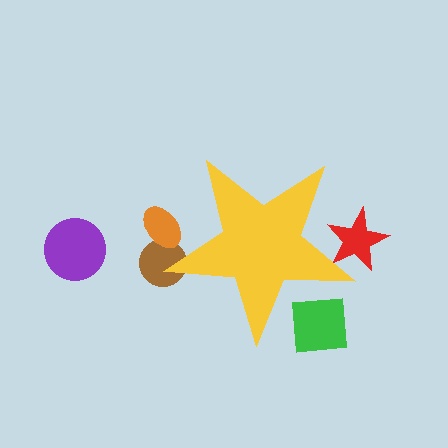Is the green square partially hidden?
Yes, the green square is partially hidden behind the yellow star.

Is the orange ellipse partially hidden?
Yes, the orange ellipse is partially hidden behind the yellow star.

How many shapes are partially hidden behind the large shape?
4 shapes are partially hidden.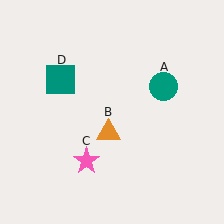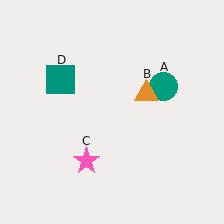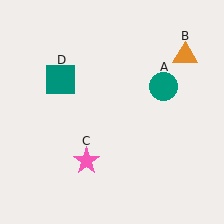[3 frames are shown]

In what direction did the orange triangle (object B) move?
The orange triangle (object B) moved up and to the right.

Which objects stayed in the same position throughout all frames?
Teal circle (object A) and pink star (object C) and teal square (object D) remained stationary.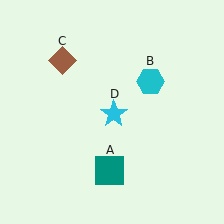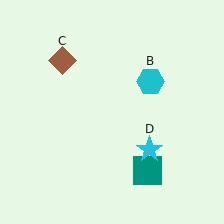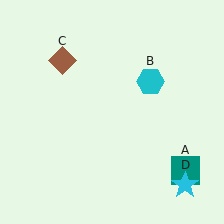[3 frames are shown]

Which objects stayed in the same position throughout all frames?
Cyan hexagon (object B) and brown diamond (object C) remained stationary.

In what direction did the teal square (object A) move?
The teal square (object A) moved right.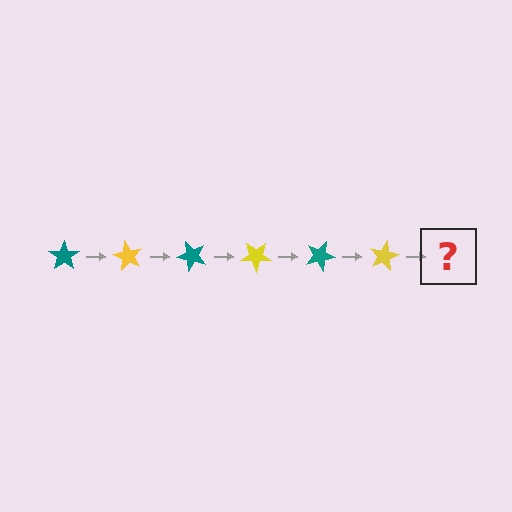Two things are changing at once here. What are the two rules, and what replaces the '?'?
The two rules are that it rotates 60 degrees each step and the color cycles through teal and yellow. The '?' should be a teal star, rotated 360 degrees from the start.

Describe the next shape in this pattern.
It should be a teal star, rotated 360 degrees from the start.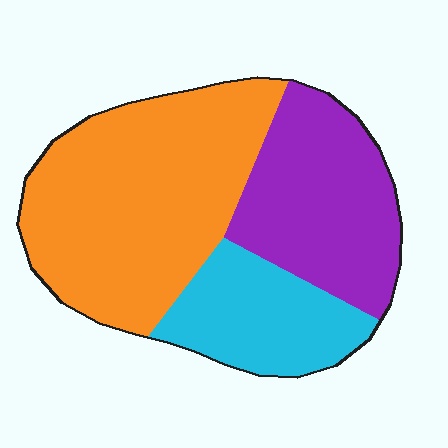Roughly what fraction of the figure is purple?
Purple takes up about one third (1/3) of the figure.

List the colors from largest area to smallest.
From largest to smallest: orange, purple, cyan.